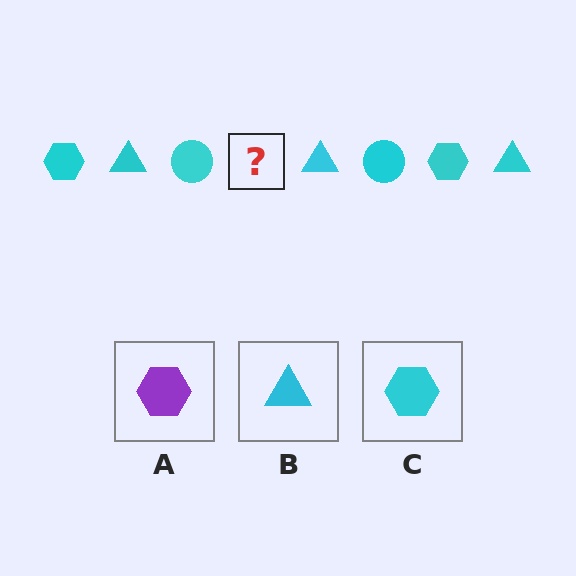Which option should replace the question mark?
Option C.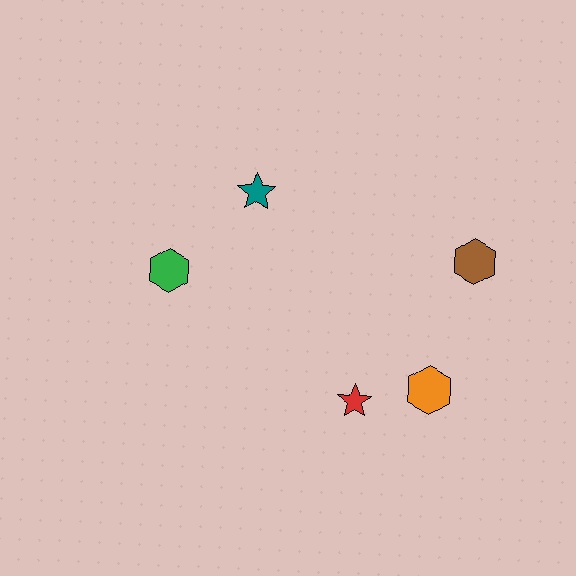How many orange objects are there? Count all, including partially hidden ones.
There is 1 orange object.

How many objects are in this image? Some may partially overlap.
There are 5 objects.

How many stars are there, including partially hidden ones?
There are 2 stars.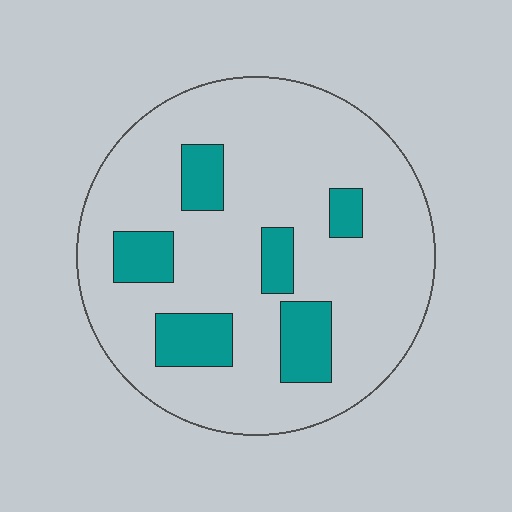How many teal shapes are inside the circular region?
6.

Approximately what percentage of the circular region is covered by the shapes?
Approximately 20%.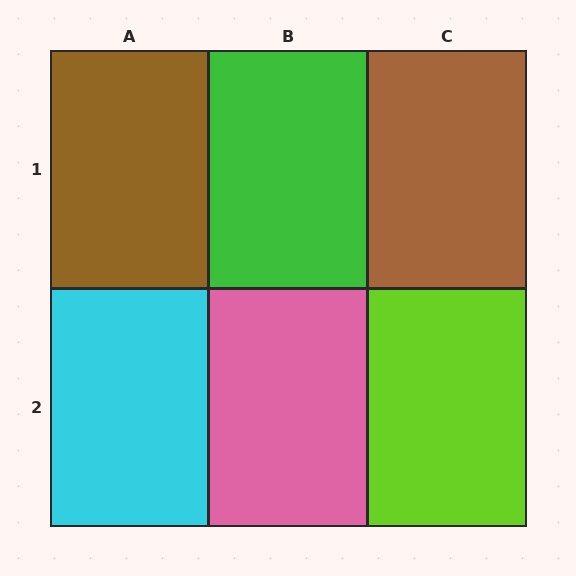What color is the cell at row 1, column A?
Brown.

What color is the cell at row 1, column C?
Brown.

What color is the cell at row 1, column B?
Green.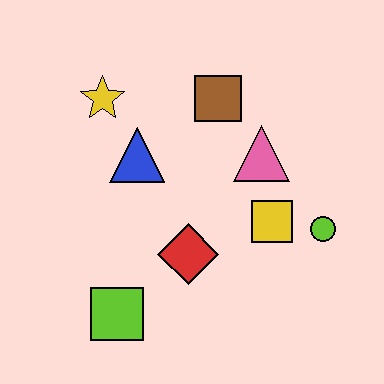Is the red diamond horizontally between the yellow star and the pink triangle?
Yes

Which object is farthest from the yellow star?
The lime circle is farthest from the yellow star.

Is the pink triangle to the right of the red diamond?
Yes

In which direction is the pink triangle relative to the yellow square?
The pink triangle is above the yellow square.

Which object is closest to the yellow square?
The lime circle is closest to the yellow square.